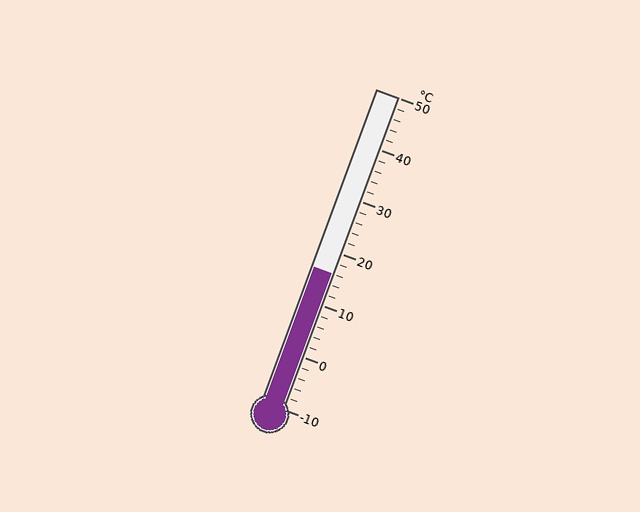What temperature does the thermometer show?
The thermometer shows approximately 16°C.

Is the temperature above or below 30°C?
The temperature is below 30°C.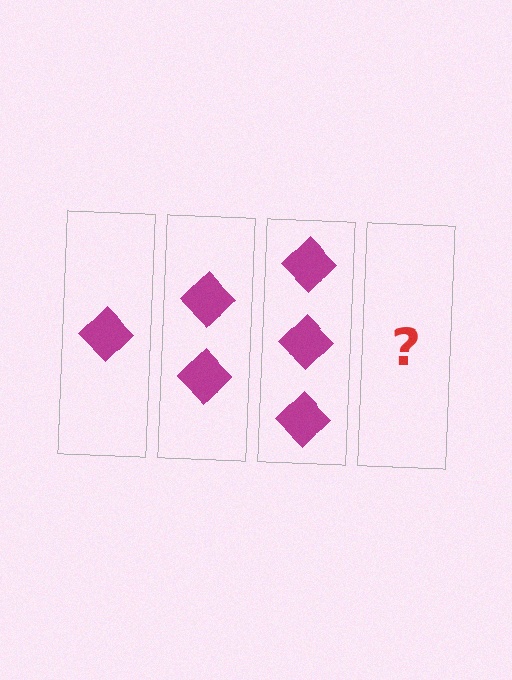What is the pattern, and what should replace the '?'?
The pattern is that each step adds one more diamond. The '?' should be 4 diamonds.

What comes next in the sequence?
The next element should be 4 diamonds.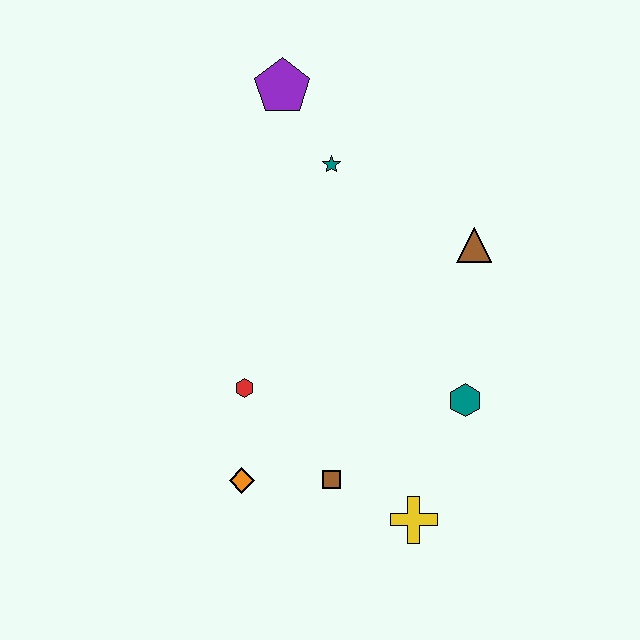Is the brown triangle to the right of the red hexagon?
Yes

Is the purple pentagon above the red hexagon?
Yes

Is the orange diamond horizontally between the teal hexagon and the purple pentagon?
No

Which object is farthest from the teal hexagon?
The purple pentagon is farthest from the teal hexagon.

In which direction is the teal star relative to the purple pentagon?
The teal star is below the purple pentagon.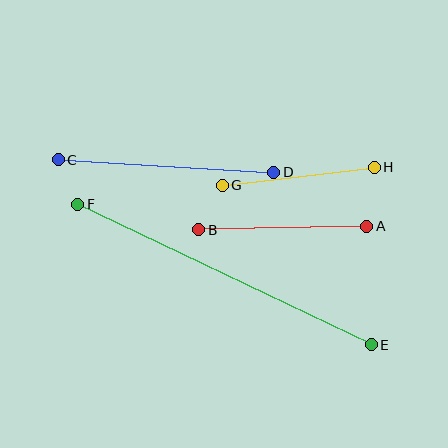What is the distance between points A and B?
The distance is approximately 168 pixels.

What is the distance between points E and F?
The distance is approximately 325 pixels.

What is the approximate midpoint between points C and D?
The midpoint is at approximately (166, 166) pixels.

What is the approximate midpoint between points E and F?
The midpoint is at approximately (224, 275) pixels.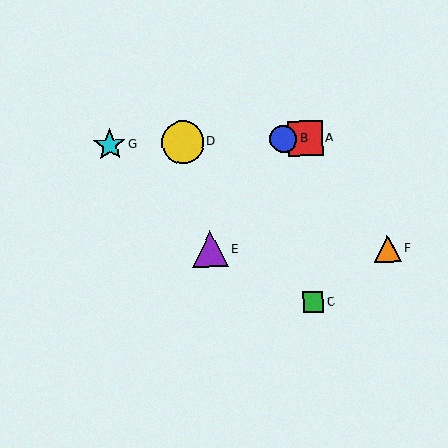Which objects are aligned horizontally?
Objects A, B, D, G are aligned horizontally.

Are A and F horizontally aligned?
No, A is at y≈138 and F is at y≈248.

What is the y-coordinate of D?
Object D is at y≈142.